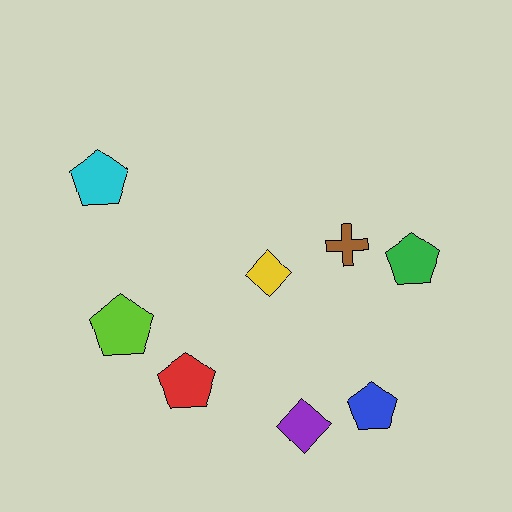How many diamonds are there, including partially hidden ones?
There are 2 diamonds.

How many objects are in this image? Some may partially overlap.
There are 8 objects.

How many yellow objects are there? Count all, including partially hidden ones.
There is 1 yellow object.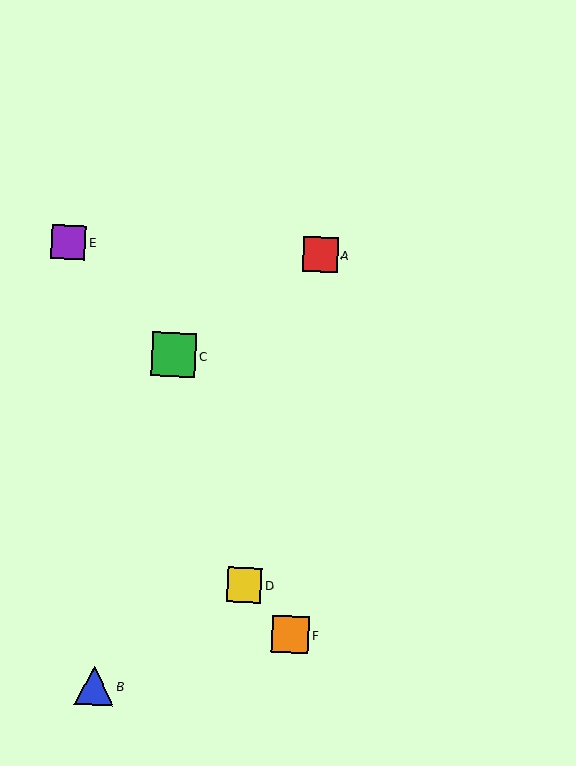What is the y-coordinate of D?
Object D is at y≈585.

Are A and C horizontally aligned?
No, A is at y≈255 and C is at y≈355.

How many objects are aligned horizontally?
2 objects (A, E) are aligned horizontally.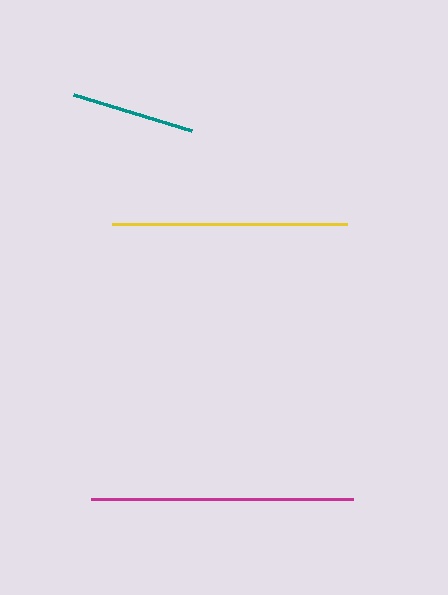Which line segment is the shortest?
The teal line is the shortest at approximately 123 pixels.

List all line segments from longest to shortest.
From longest to shortest: magenta, yellow, teal.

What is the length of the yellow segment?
The yellow segment is approximately 234 pixels long.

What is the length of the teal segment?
The teal segment is approximately 123 pixels long.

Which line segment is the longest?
The magenta line is the longest at approximately 261 pixels.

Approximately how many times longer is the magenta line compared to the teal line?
The magenta line is approximately 2.1 times the length of the teal line.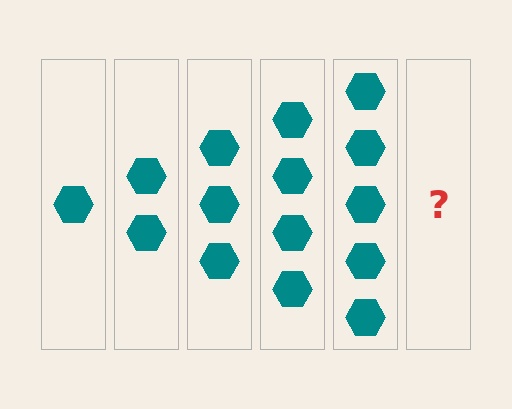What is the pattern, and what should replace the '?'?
The pattern is that each step adds one more hexagon. The '?' should be 6 hexagons.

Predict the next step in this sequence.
The next step is 6 hexagons.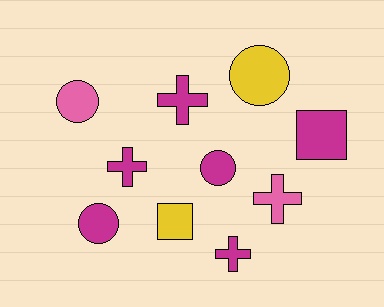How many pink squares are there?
There are no pink squares.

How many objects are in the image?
There are 10 objects.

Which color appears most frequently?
Magenta, with 6 objects.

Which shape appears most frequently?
Circle, with 4 objects.